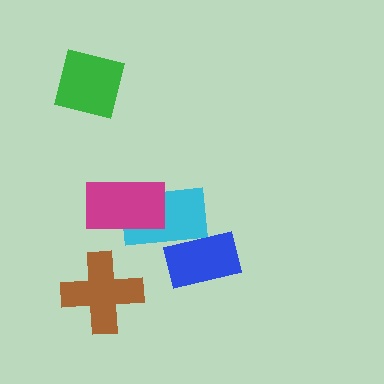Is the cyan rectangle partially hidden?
Yes, it is partially covered by another shape.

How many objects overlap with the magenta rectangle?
1 object overlaps with the magenta rectangle.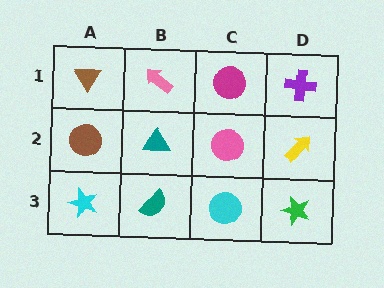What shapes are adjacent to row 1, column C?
A pink circle (row 2, column C), a pink arrow (row 1, column B), a purple cross (row 1, column D).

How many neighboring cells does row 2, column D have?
3.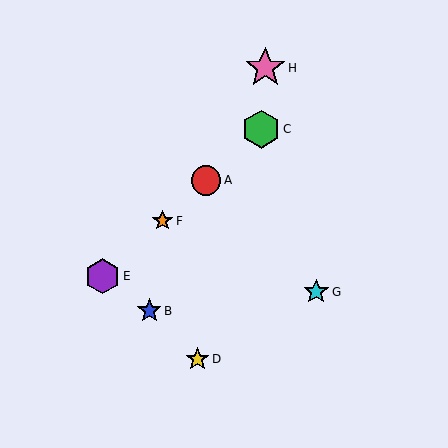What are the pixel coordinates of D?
Object D is at (197, 359).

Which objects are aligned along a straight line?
Objects A, C, E, F are aligned along a straight line.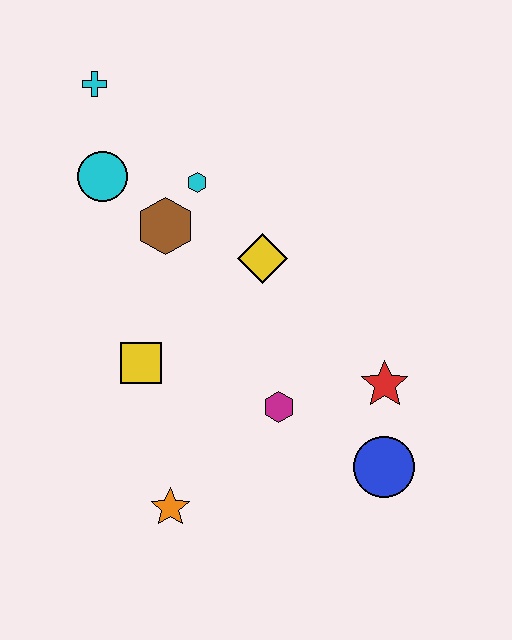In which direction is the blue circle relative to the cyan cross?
The blue circle is below the cyan cross.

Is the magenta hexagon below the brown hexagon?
Yes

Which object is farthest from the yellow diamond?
The orange star is farthest from the yellow diamond.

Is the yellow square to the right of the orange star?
No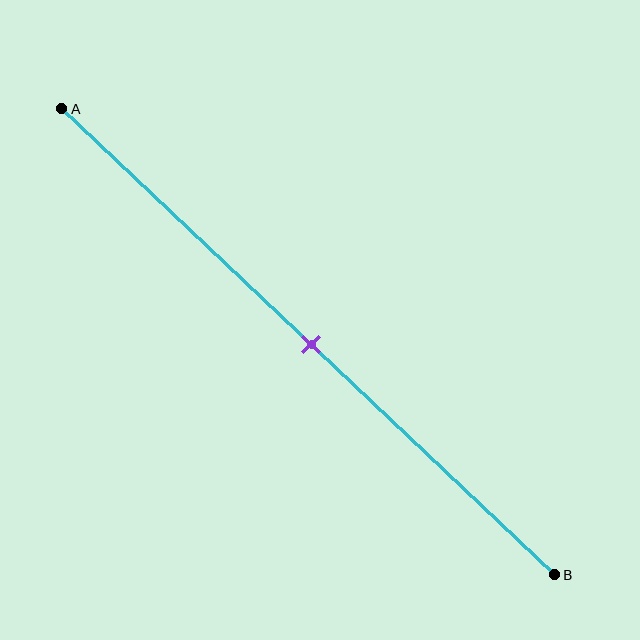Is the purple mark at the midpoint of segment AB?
Yes, the mark is approximately at the midpoint.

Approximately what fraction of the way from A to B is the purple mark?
The purple mark is approximately 50% of the way from A to B.